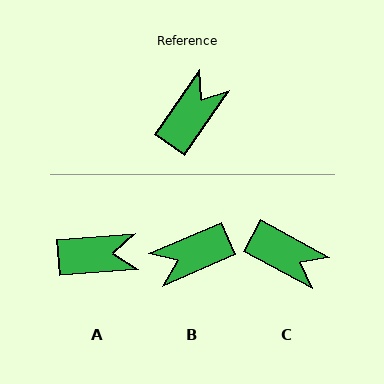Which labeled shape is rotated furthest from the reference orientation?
B, about 148 degrees away.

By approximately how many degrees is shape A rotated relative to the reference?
Approximately 51 degrees clockwise.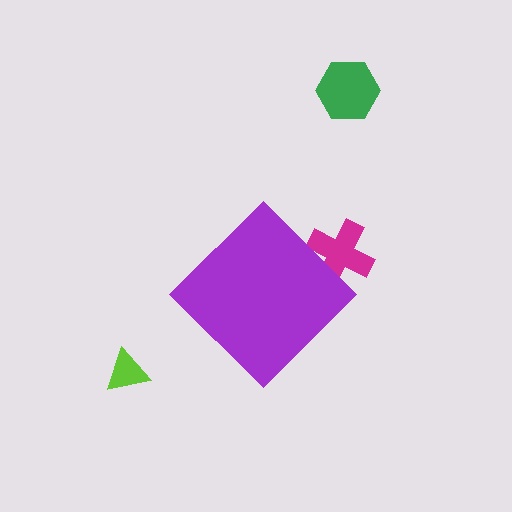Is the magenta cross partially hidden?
Yes, the magenta cross is partially hidden behind the purple diamond.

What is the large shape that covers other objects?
A purple diamond.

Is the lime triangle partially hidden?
No, the lime triangle is fully visible.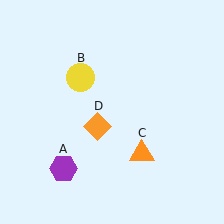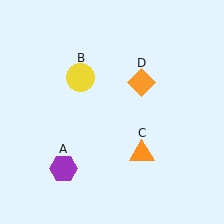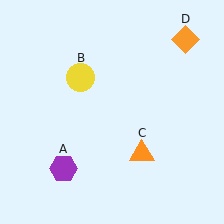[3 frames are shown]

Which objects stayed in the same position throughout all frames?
Purple hexagon (object A) and yellow circle (object B) and orange triangle (object C) remained stationary.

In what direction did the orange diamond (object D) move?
The orange diamond (object D) moved up and to the right.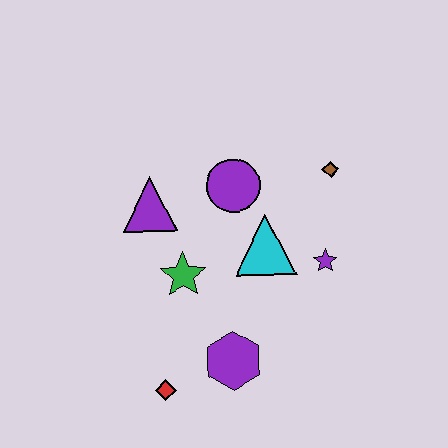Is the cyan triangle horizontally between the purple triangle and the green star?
No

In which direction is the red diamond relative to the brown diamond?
The red diamond is below the brown diamond.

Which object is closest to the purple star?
The cyan triangle is closest to the purple star.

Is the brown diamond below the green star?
No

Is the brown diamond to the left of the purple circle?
No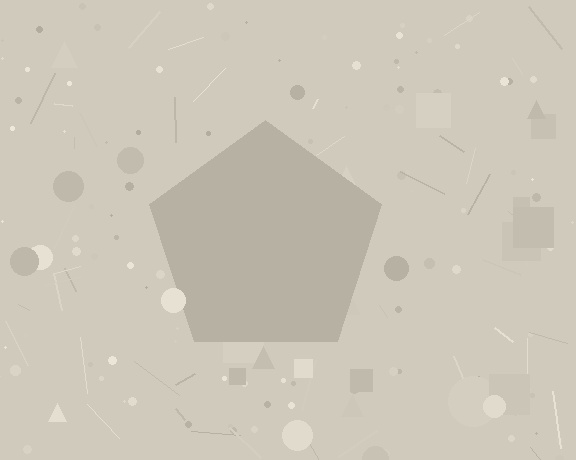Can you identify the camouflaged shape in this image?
The camouflaged shape is a pentagon.